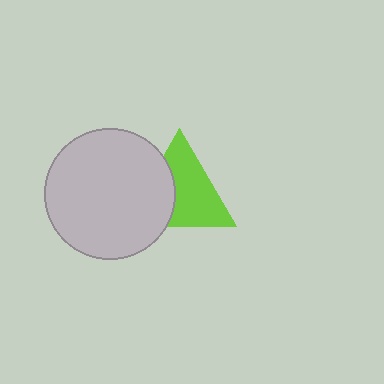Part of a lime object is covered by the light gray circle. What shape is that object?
It is a triangle.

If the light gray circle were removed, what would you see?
You would see the complete lime triangle.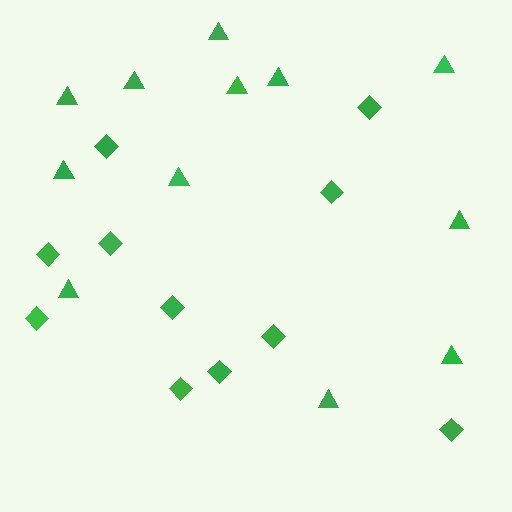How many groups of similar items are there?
There are 2 groups: one group of diamonds (11) and one group of triangles (12).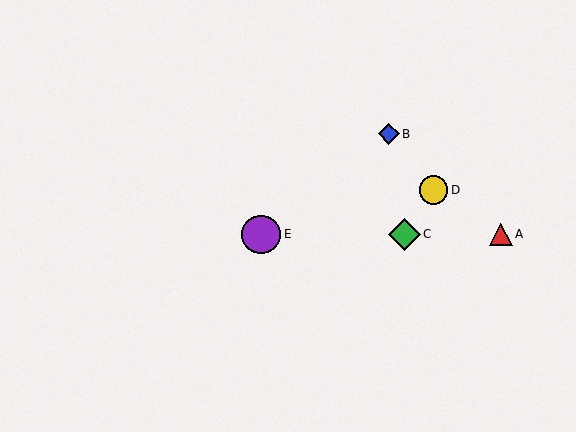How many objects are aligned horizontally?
3 objects (A, C, E) are aligned horizontally.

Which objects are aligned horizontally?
Objects A, C, E are aligned horizontally.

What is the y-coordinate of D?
Object D is at y≈190.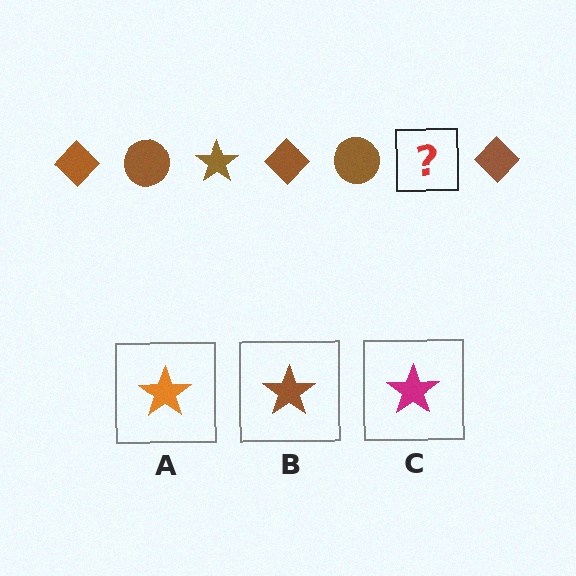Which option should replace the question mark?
Option B.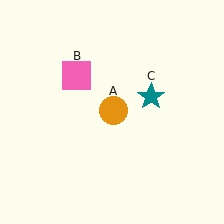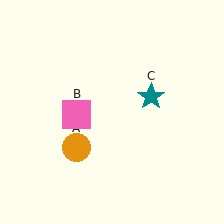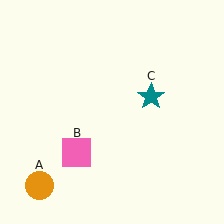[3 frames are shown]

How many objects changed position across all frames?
2 objects changed position: orange circle (object A), pink square (object B).